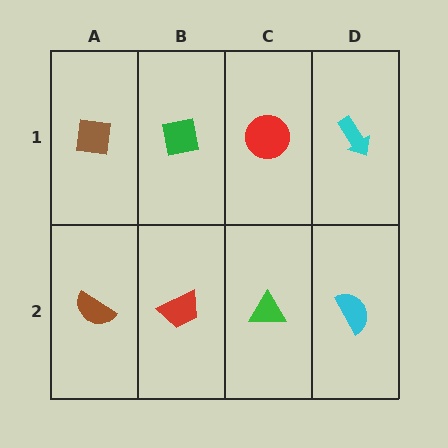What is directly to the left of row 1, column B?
A brown square.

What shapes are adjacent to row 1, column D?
A cyan semicircle (row 2, column D), a red circle (row 1, column C).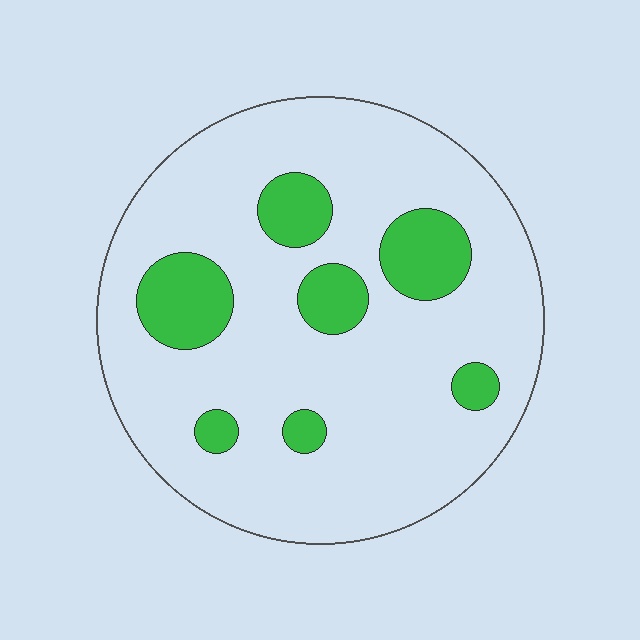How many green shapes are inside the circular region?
7.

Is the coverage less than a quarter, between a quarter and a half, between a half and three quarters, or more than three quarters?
Less than a quarter.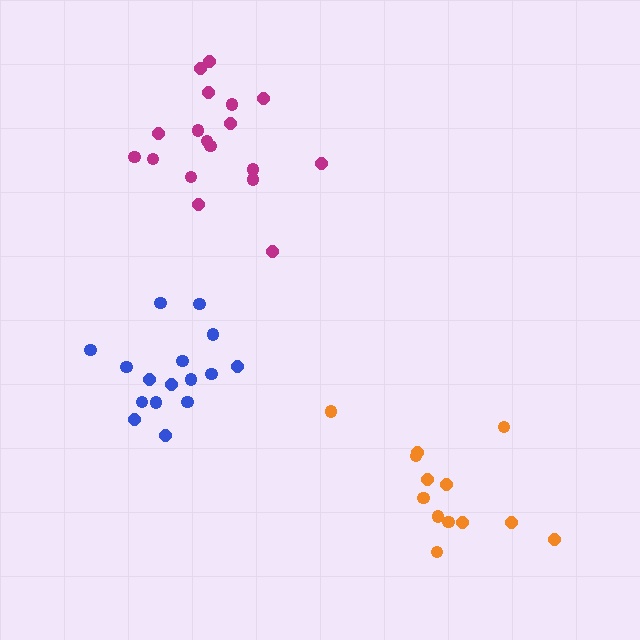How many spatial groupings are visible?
There are 3 spatial groupings.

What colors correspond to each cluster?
The clusters are colored: orange, blue, magenta.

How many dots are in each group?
Group 1: 13 dots, Group 2: 16 dots, Group 3: 18 dots (47 total).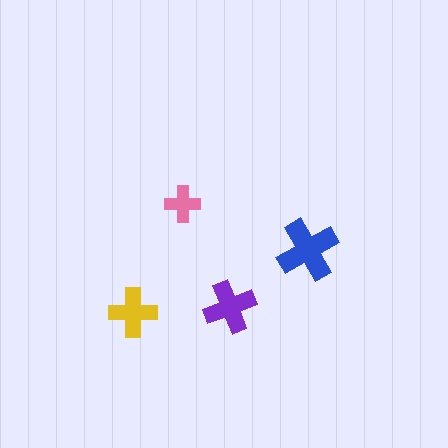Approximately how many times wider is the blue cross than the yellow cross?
About 1.5 times wider.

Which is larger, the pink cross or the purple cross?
The purple one.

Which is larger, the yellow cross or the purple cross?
The purple one.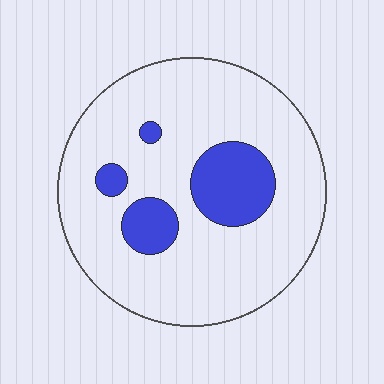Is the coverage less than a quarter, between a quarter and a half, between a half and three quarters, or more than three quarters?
Less than a quarter.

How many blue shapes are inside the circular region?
4.